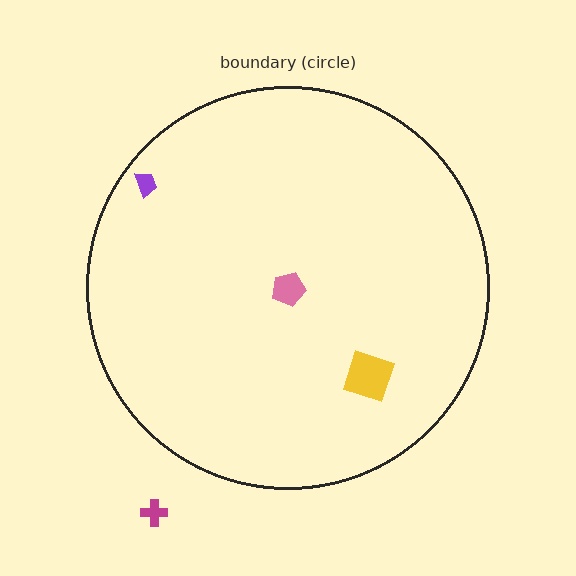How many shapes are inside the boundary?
3 inside, 1 outside.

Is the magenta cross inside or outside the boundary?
Outside.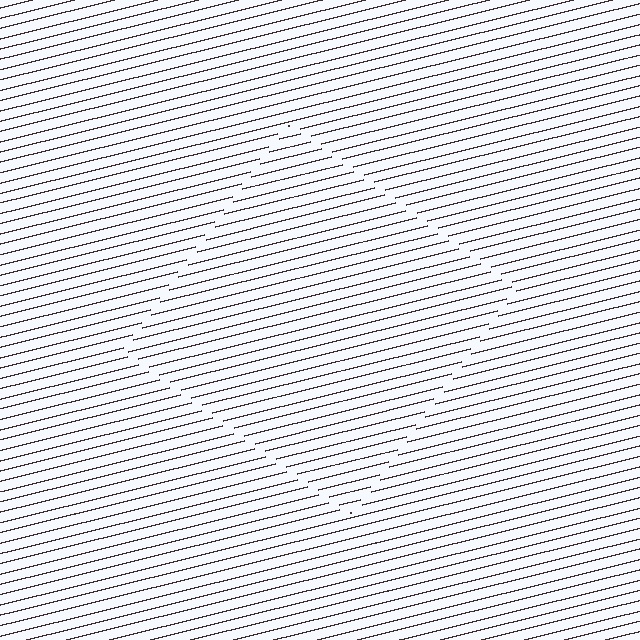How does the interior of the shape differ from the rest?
The interior of the shape contains the same grating, shifted by half a period — the contour is defined by the phase discontinuity where line-ends from the inner and outer gratings abut.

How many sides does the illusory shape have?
4 sides — the line-ends trace a square.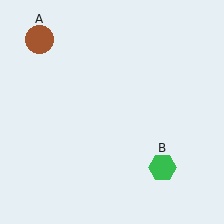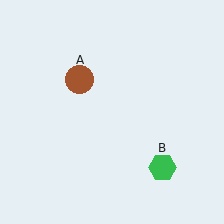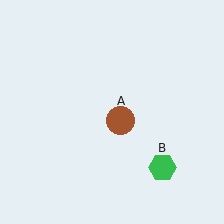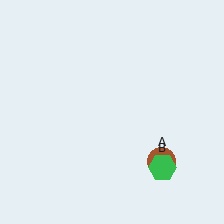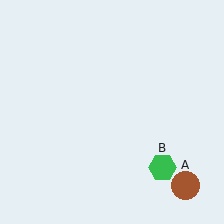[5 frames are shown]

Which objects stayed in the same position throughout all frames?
Green hexagon (object B) remained stationary.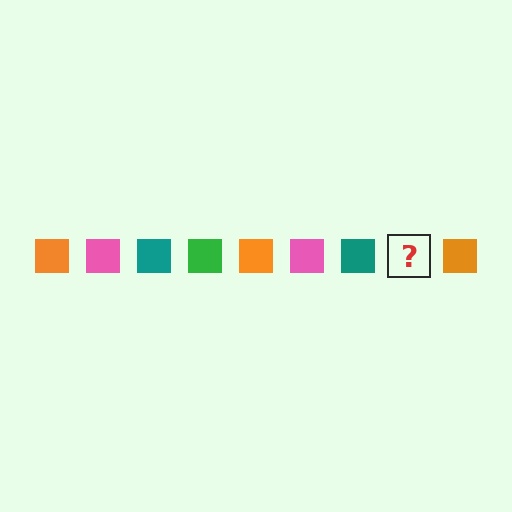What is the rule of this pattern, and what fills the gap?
The rule is that the pattern cycles through orange, pink, teal, green squares. The gap should be filled with a green square.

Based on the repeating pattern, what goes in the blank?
The blank should be a green square.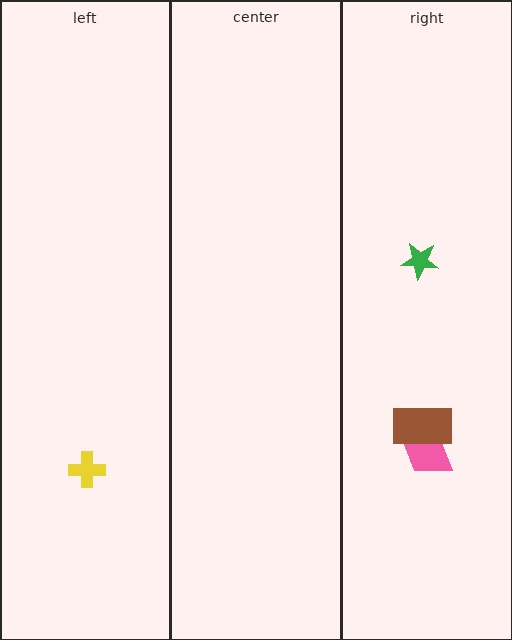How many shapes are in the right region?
3.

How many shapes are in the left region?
1.